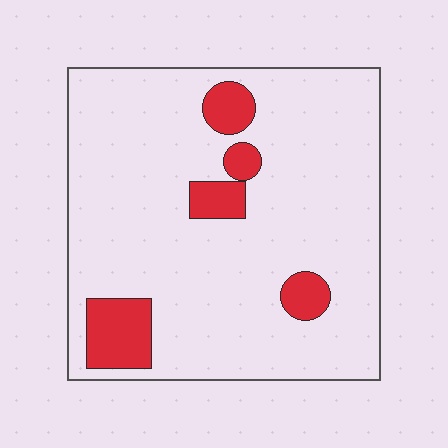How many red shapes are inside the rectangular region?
5.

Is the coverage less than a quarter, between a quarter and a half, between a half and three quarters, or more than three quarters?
Less than a quarter.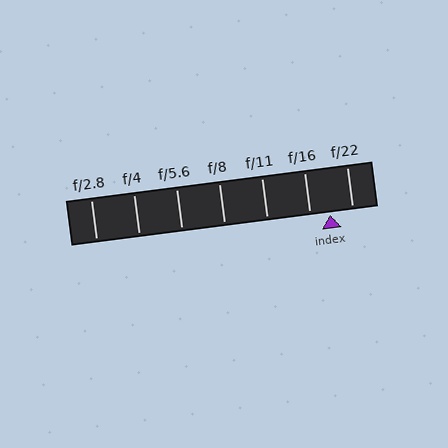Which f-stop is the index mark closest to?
The index mark is closest to f/16.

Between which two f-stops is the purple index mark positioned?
The index mark is between f/16 and f/22.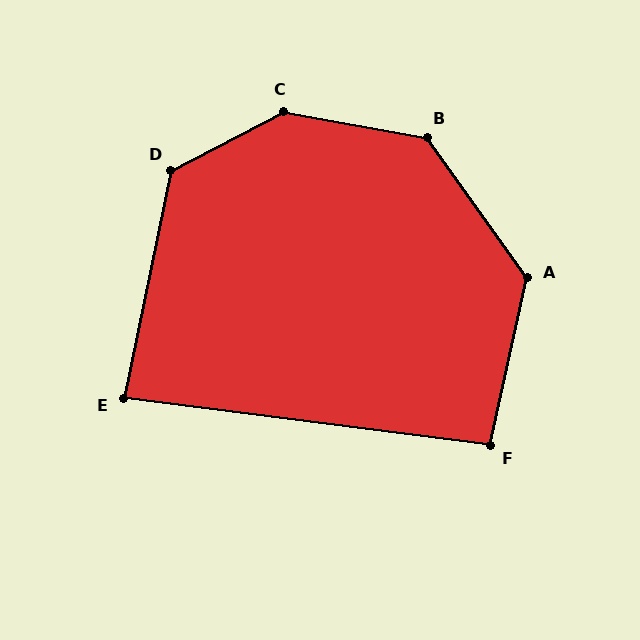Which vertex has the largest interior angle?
C, at approximately 142 degrees.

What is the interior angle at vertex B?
Approximately 136 degrees (obtuse).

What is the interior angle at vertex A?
Approximately 132 degrees (obtuse).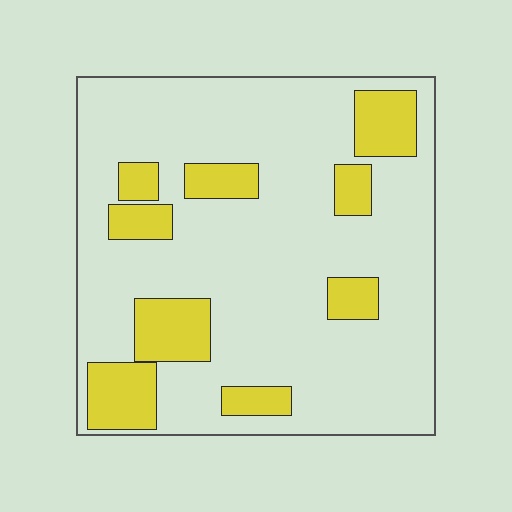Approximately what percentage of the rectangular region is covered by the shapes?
Approximately 20%.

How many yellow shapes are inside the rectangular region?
9.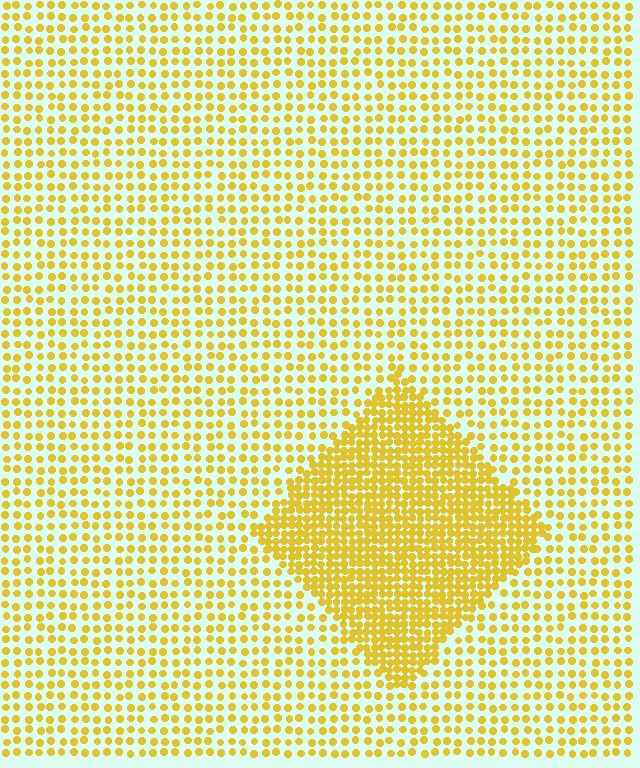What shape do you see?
I see a diamond.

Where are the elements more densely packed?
The elements are more densely packed inside the diamond boundary.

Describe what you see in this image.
The image contains small yellow elements arranged at two different densities. A diamond-shaped region is visible where the elements are more densely packed than the surrounding area.